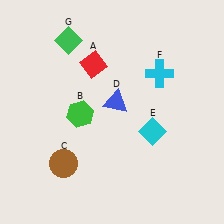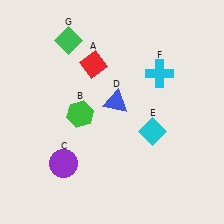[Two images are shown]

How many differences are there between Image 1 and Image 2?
There is 1 difference between the two images.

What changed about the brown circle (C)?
In Image 1, C is brown. In Image 2, it changed to purple.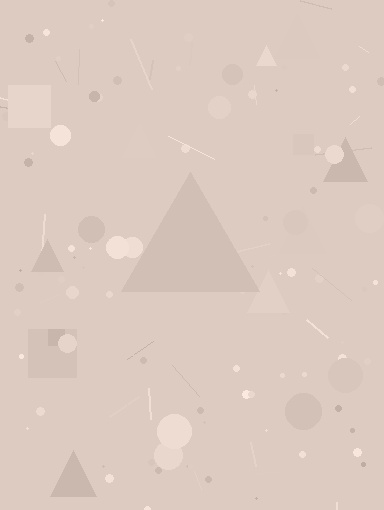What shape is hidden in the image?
A triangle is hidden in the image.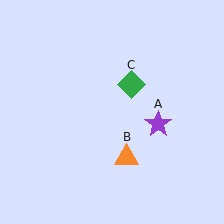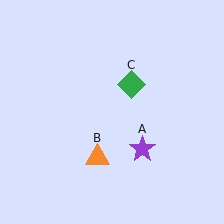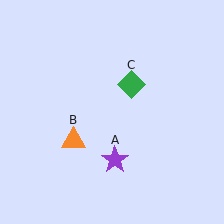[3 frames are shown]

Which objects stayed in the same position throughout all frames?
Green diamond (object C) remained stationary.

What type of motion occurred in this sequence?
The purple star (object A), orange triangle (object B) rotated clockwise around the center of the scene.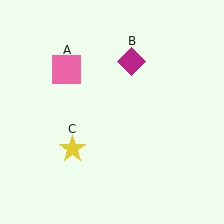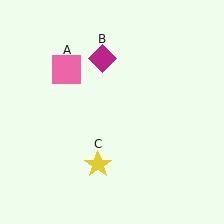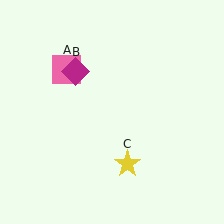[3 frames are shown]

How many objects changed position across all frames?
2 objects changed position: magenta diamond (object B), yellow star (object C).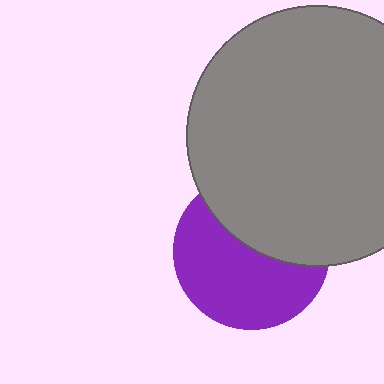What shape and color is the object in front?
The object in front is a gray circle.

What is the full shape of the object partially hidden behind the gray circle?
The partially hidden object is a purple circle.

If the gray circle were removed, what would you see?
You would see the complete purple circle.